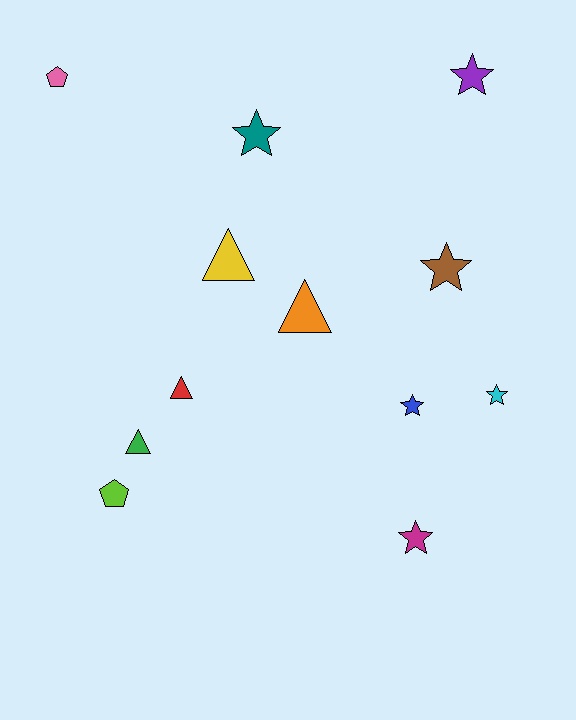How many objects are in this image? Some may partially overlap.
There are 12 objects.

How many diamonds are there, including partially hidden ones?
There are no diamonds.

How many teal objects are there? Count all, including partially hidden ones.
There is 1 teal object.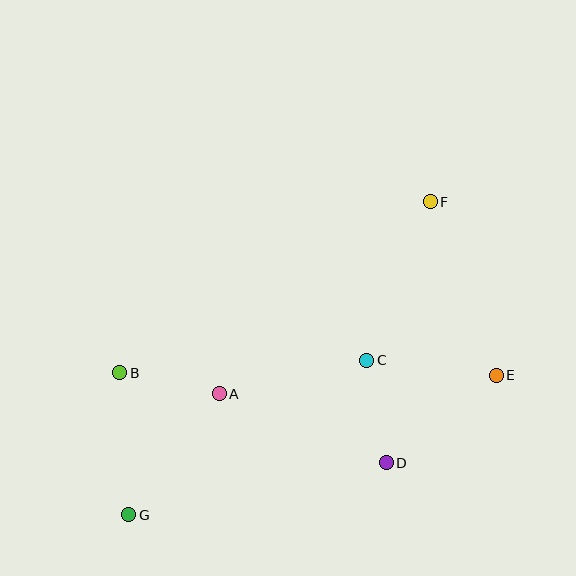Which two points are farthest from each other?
Points F and G are farthest from each other.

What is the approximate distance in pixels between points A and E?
The distance between A and E is approximately 278 pixels.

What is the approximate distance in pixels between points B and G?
The distance between B and G is approximately 143 pixels.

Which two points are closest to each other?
Points A and B are closest to each other.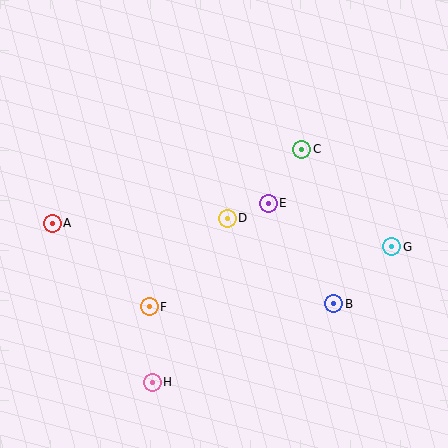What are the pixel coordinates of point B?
Point B is at (334, 304).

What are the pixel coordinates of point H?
Point H is at (152, 382).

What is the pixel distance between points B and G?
The distance between B and G is 81 pixels.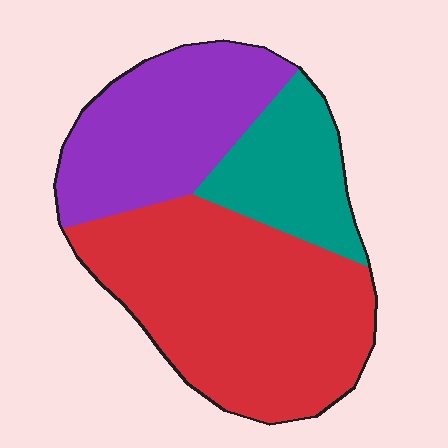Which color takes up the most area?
Red, at roughly 50%.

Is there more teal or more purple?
Purple.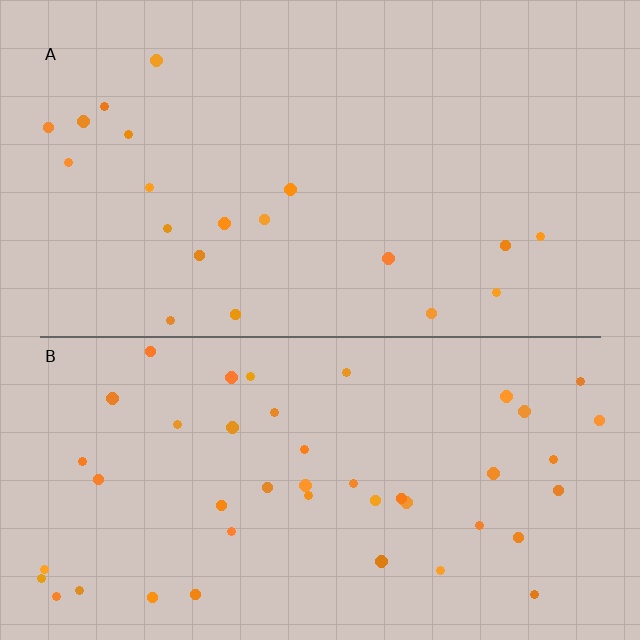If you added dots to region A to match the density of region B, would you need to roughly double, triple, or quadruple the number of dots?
Approximately double.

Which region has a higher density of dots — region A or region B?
B (the bottom).